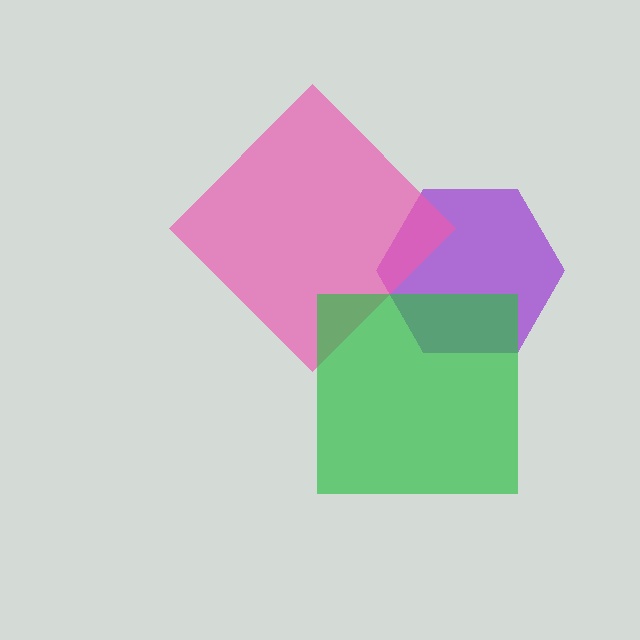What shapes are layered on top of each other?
The layered shapes are: a purple hexagon, a pink diamond, a green square.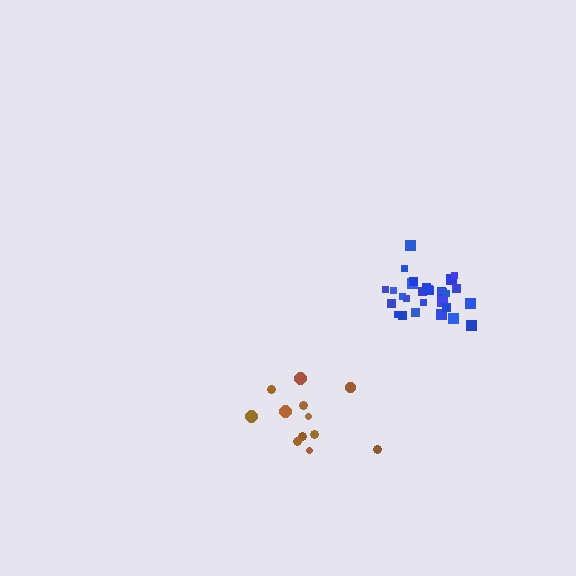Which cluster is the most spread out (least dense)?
Brown.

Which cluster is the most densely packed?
Blue.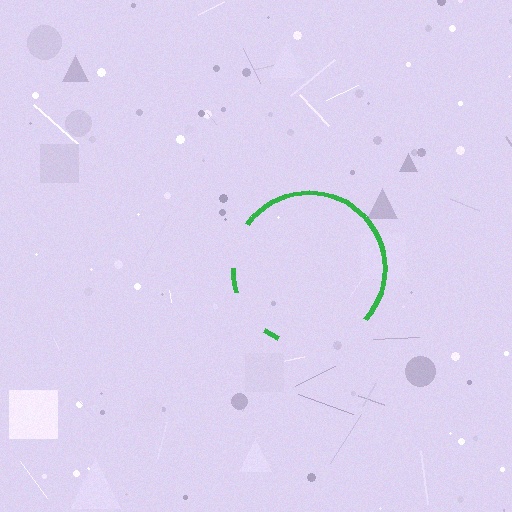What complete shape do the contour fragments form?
The contour fragments form a circle.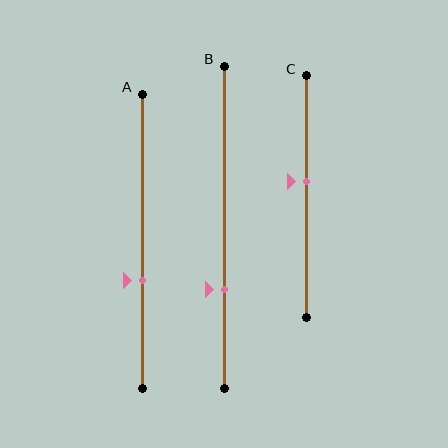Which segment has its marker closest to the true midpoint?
Segment C has its marker closest to the true midpoint.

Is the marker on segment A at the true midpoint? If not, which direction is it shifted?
No, the marker on segment A is shifted downward by about 13% of the segment length.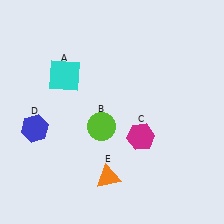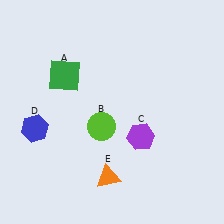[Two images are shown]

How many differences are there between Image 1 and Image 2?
There are 2 differences between the two images.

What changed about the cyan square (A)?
In Image 1, A is cyan. In Image 2, it changed to green.